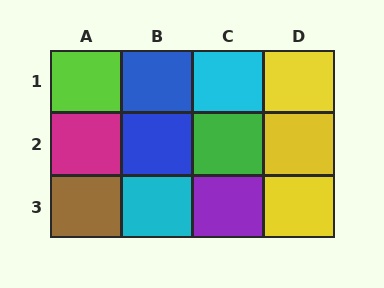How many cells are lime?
1 cell is lime.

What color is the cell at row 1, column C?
Cyan.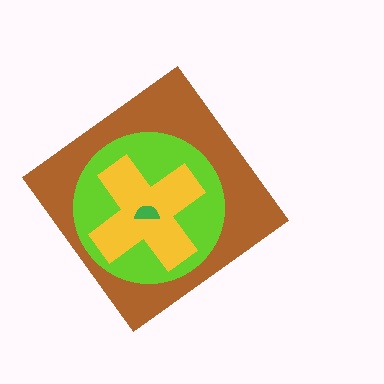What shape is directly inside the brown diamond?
The lime circle.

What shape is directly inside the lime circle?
The yellow cross.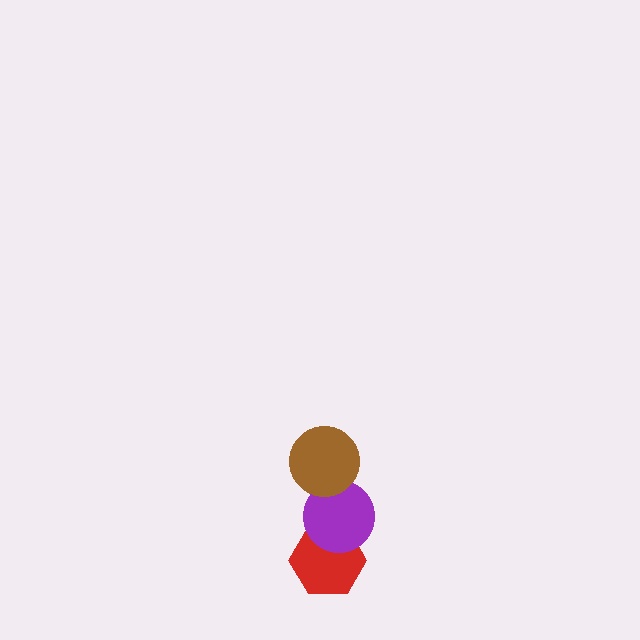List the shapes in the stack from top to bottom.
From top to bottom: the brown circle, the purple circle, the red hexagon.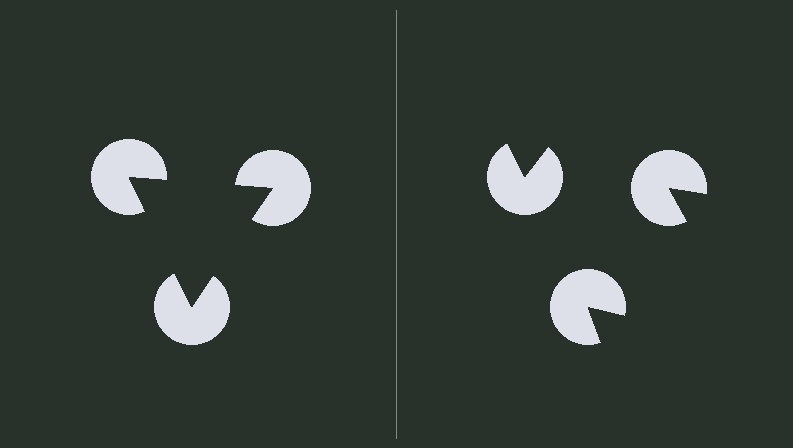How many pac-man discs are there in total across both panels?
6 — 3 on each side.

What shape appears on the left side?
An illusory triangle.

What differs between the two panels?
The pac-man discs are positioned identically on both sides; only the wedge orientations differ. On the left they align to a triangle; on the right they are misaligned.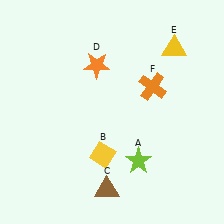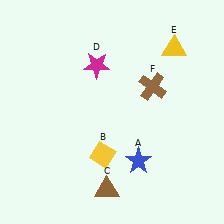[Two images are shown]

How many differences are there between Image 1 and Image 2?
There are 3 differences between the two images.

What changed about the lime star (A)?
In Image 1, A is lime. In Image 2, it changed to blue.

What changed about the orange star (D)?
In Image 1, D is orange. In Image 2, it changed to magenta.